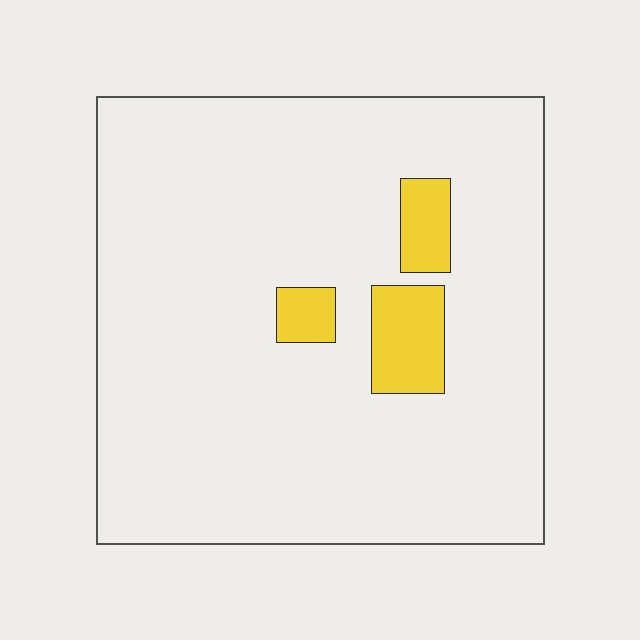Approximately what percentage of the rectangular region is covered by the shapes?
Approximately 10%.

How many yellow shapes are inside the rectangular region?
3.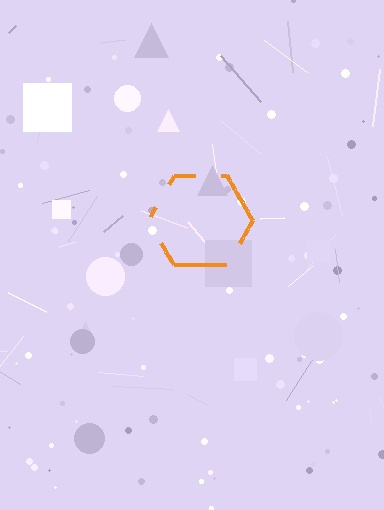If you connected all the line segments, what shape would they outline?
They would outline a hexagon.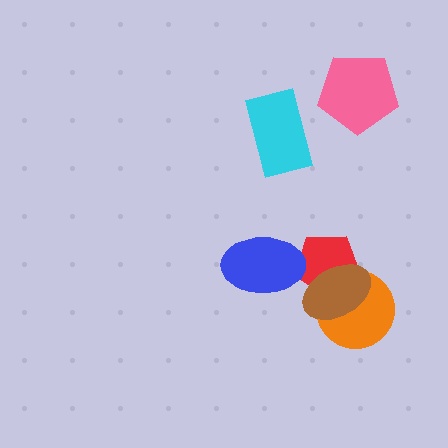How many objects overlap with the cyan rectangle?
0 objects overlap with the cyan rectangle.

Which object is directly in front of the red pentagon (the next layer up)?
The orange circle is directly in front of the red pentagon.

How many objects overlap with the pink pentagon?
0 objects overlap with the pink pentagon.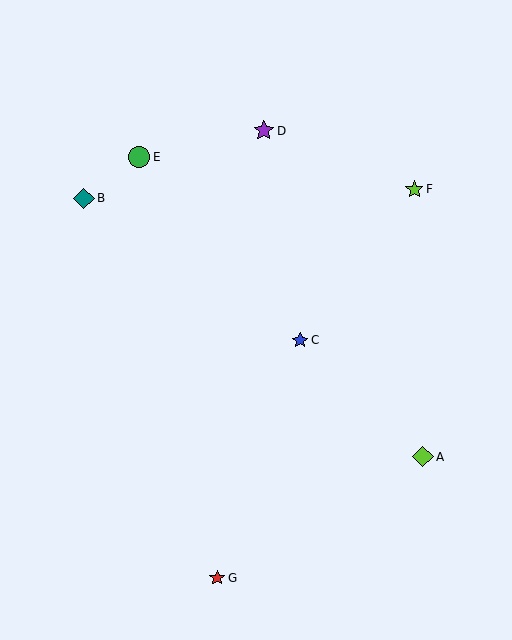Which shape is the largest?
The green circle (labeled E) is the largest.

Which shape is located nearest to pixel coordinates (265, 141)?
The purple star (labeled D) at (264, 131) is nearest to that location.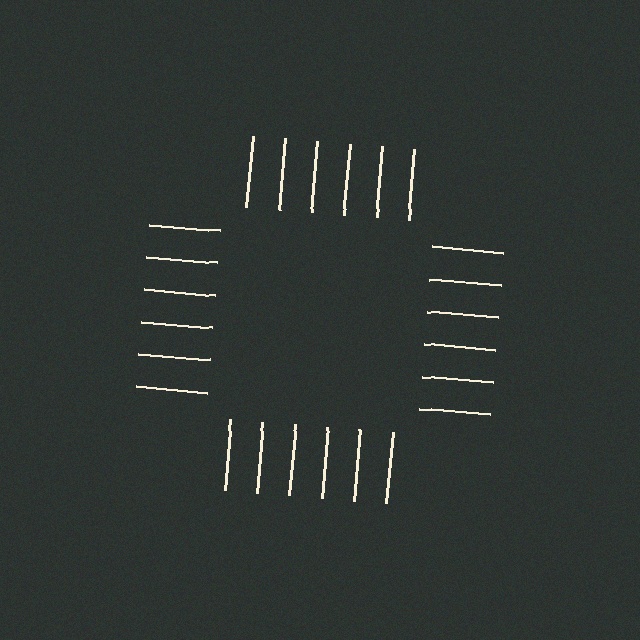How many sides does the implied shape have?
4 sides — the line-ends trace a square.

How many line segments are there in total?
24 — 6 along each of the 4 edges.